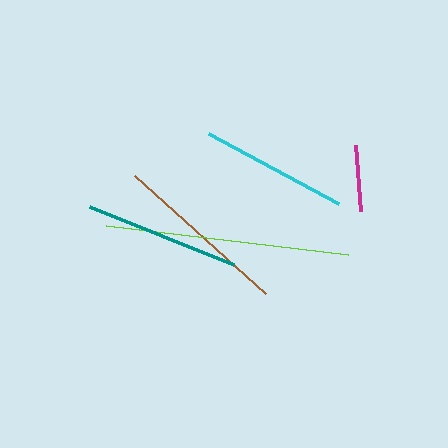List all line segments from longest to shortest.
From longest to shortest: lime, brown, teal, cyan, magenta.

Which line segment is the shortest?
The magenta line is the shortest at approximately 67 pixels.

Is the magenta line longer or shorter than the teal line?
The teal line is longer than the magenta line.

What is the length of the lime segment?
The lime segment is approximately 244 pixels long.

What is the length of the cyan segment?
The cyan segment is approximately 148 pixels long.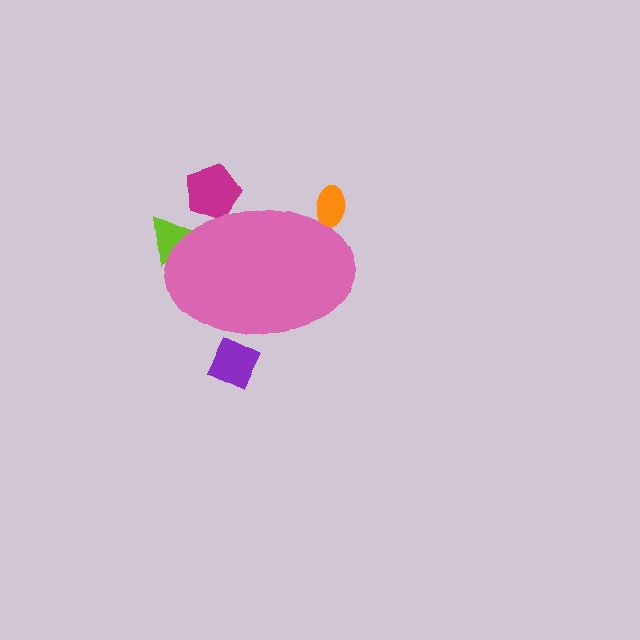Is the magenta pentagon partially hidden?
Yes, the magenta pentagon is partially hidden behind the pink ellipse.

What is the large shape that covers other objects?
A pink ellipse.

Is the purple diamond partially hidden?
Yes, the purple diamond is partially hidden behind the pink ellipse.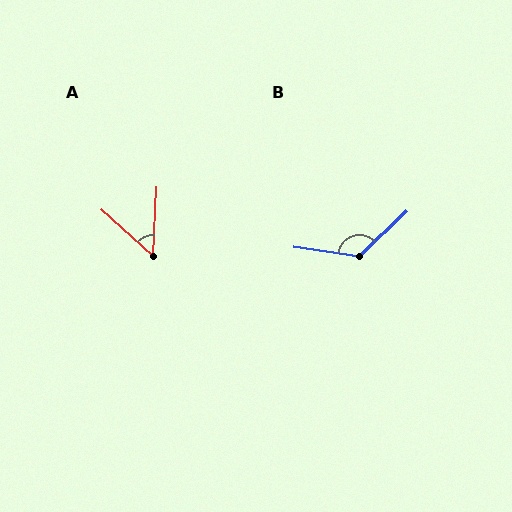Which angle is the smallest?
A, at approximately 51 degrees.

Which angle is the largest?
B, at approximately 127 degrees.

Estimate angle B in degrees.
Approximately 127 degrees.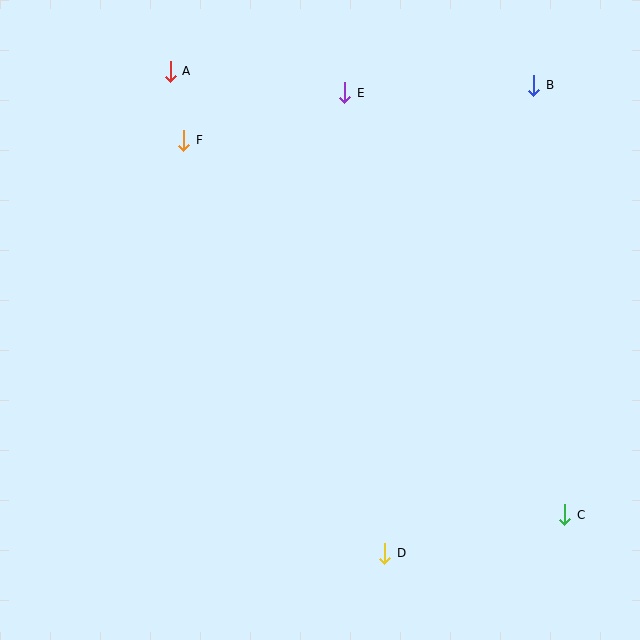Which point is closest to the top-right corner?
Point B is closest to the top-right corner.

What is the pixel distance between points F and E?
The distance between F and E is 168 pixels.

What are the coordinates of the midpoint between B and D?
The midpoint between B and D is at (459, 319).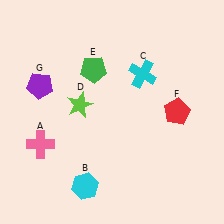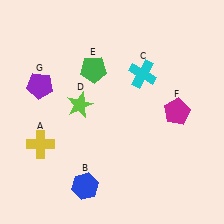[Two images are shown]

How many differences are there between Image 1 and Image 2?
There are 3 differences between the two images.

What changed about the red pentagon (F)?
In Image 1, F is red. In Image 2, it changed to magenta.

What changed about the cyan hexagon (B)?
In Image 1, B is cyan. In Image 2, it changed to blue.